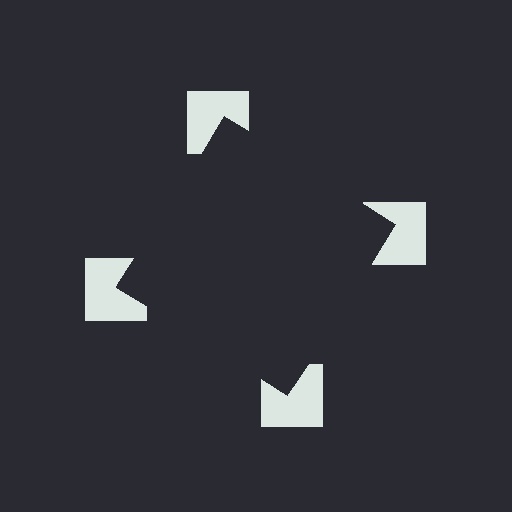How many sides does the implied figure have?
4 sides.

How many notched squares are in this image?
There are 4 — one at each vertex of the illusory square.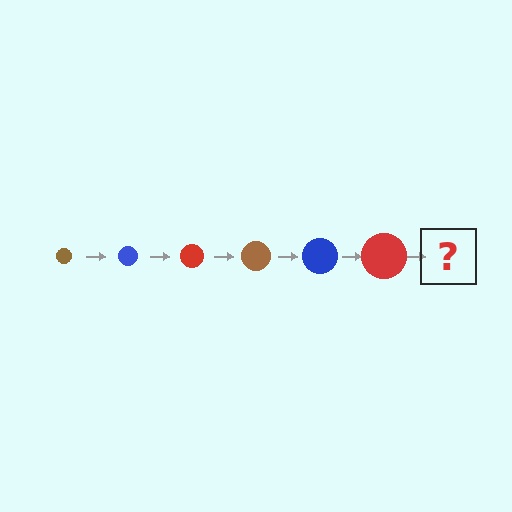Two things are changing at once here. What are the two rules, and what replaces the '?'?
The two rules are that the circle grows larger each step and the color cycles through brown, blue, and red. The '?' should be a brown circle, larger than the previous one.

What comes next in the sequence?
The next element should be a brown circle, larger than the previous one.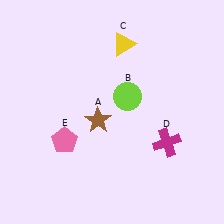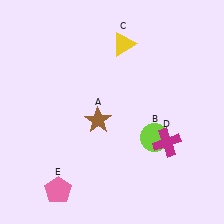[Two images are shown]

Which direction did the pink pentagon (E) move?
The pink pentagon (E) moved down.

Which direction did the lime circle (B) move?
The lime circle (B) moved down.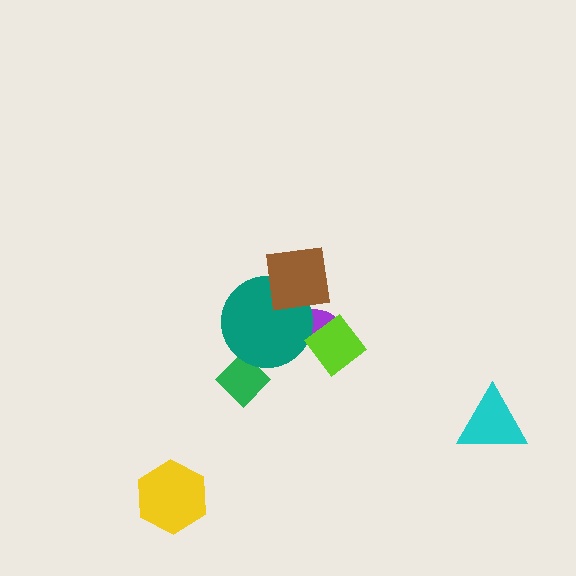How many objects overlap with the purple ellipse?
3 objects overlap with the purple ellipse.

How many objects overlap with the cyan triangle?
0 objects overlap with the cyan triangle.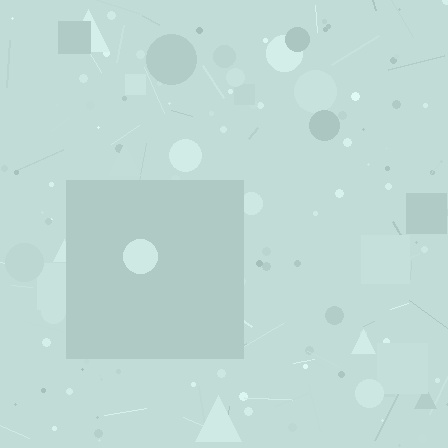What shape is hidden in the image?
A square is hidden in the image.